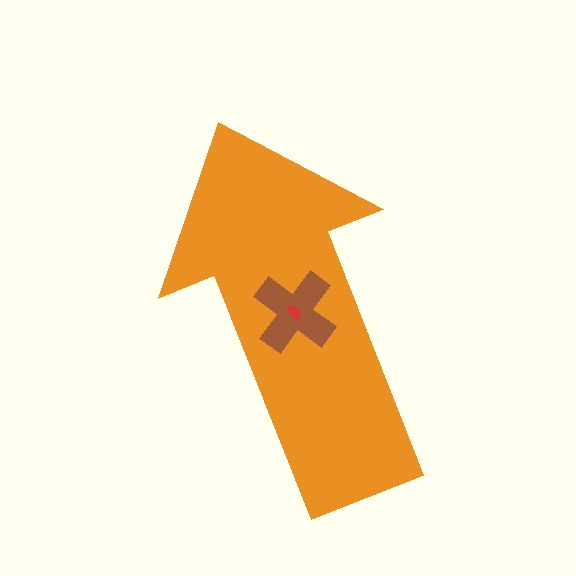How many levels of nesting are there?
3.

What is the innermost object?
The red semicircle.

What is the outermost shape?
The orange arrow.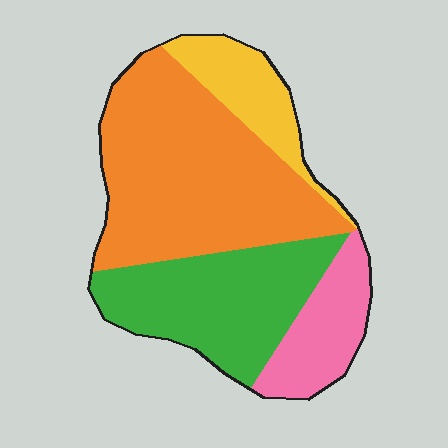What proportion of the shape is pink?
Pink takes up less than a sixth of the shape.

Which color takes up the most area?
Orange, at roughly 45%.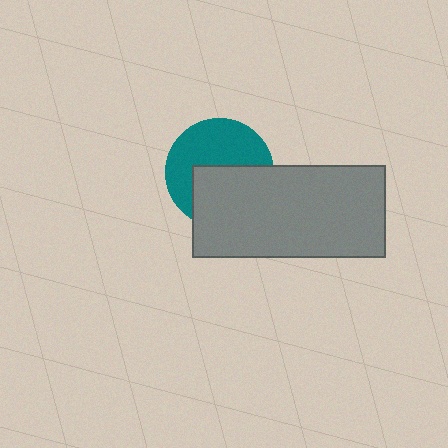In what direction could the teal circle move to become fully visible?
The teal circle could move up. That would shift it out from behind the gray rectangle entirely.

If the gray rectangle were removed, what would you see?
You would see the complete teal circle.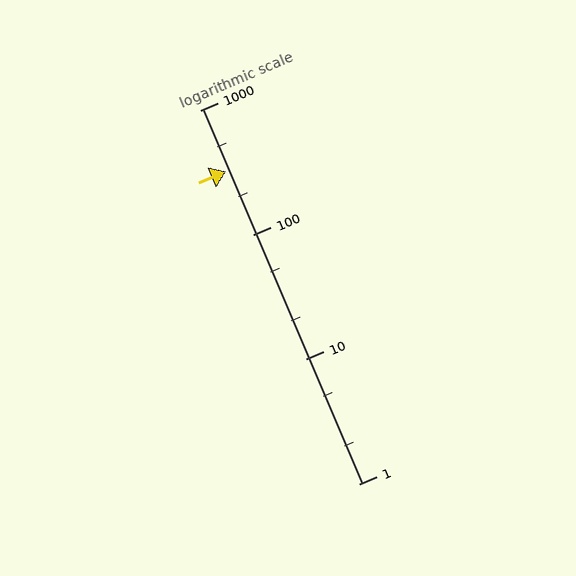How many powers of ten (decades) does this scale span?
The scale spans 3 decades, from 1 to 1000.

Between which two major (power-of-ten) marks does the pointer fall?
The pointer is between 100 and 1000.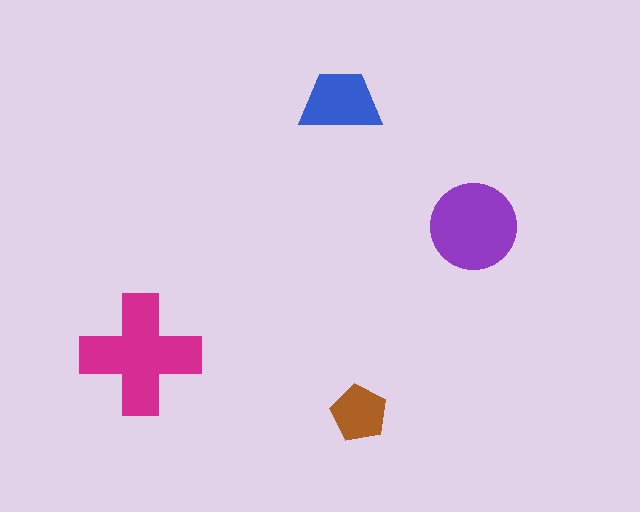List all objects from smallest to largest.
The brown pentagon, the blue trapezoid, the purple circle, the magenta cross.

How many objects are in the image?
There are 4 objects in the image.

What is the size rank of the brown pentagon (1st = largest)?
4th.